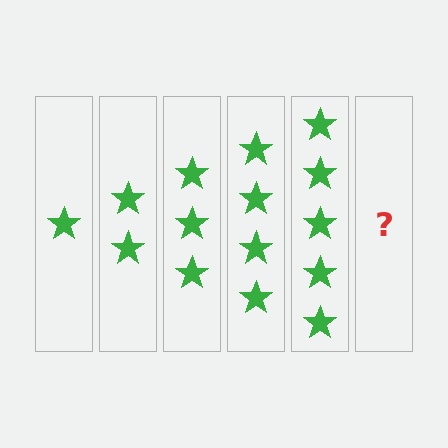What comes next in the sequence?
The next element should be 6 stars.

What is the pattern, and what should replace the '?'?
The pattern is that each step adds one more star. The '?' should be 6 stars.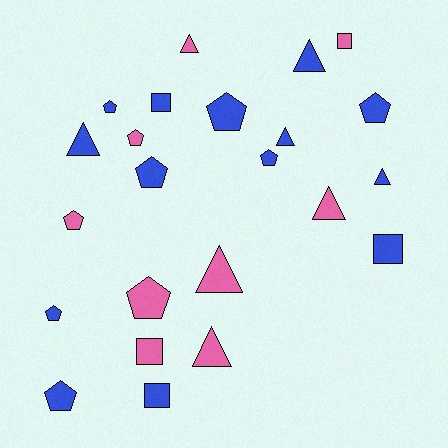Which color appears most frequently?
Blue, with 14 objects.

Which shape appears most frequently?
Pentagon, with 10 objects.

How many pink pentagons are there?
There are 3 pink pentagons.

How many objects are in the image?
There are 23 objects.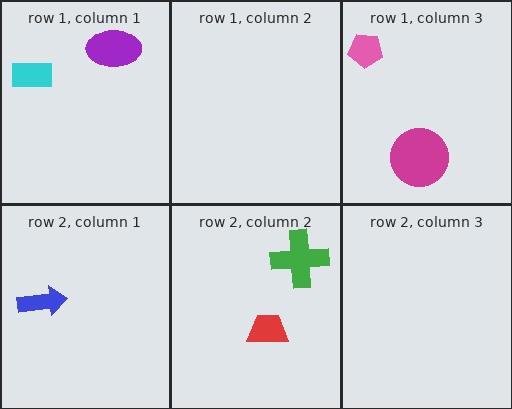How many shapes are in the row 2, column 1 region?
1.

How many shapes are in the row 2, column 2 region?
2.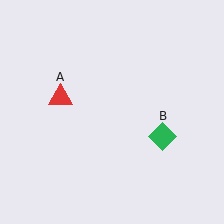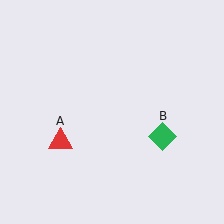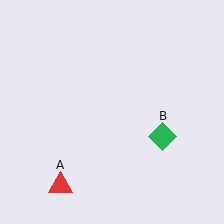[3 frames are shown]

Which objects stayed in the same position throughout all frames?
Green diamond (object B) remained stationary.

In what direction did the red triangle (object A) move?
The red triangle (object A) moved down.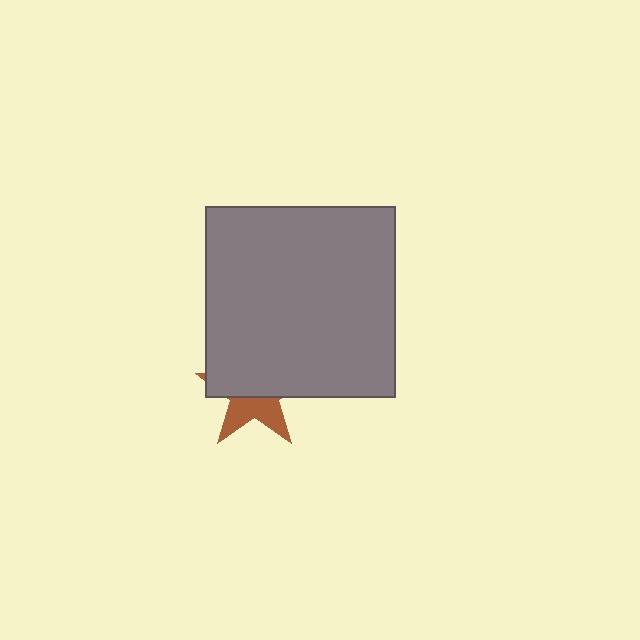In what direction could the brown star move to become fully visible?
The brown star could move down. That would shift it out from behind the gray square entirely.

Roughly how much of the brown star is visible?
A small part of it is visible (roughly 41%).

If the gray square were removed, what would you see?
You would see the complete brown star.